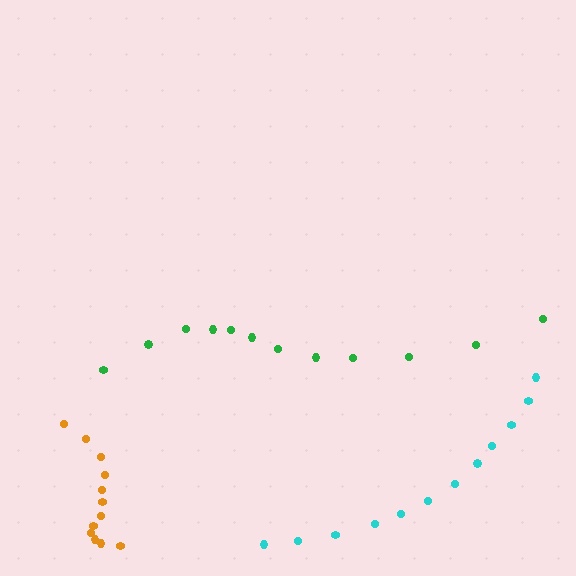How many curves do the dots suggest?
There are 3 distinct paths.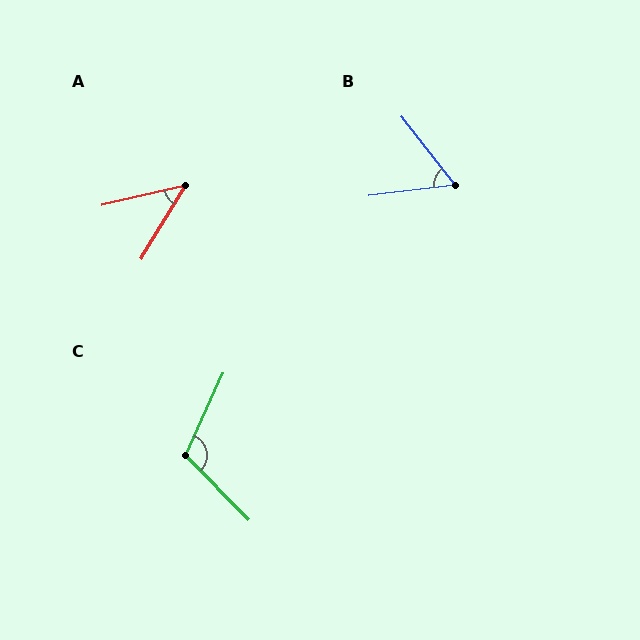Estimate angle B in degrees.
Approximately 59 degrees.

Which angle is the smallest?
A, at approximately 46 degrees.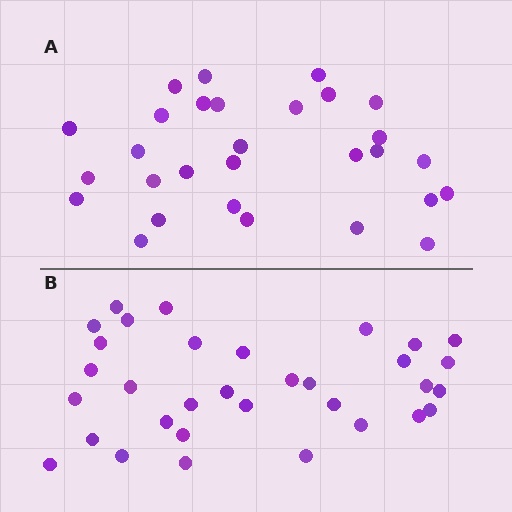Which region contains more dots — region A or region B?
Region B (the bottom region) has more dots.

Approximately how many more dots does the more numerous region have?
Region B has about 4 more dots than region A.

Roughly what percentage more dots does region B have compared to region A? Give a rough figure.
About 15% more.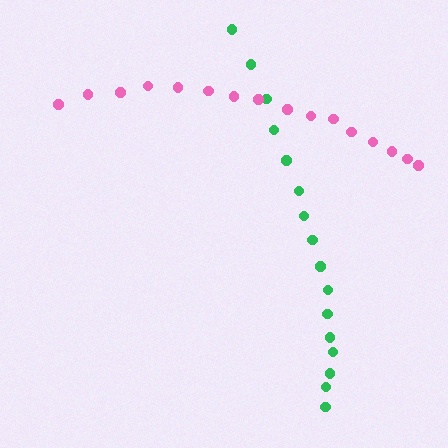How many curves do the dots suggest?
There are 2 distinct paths.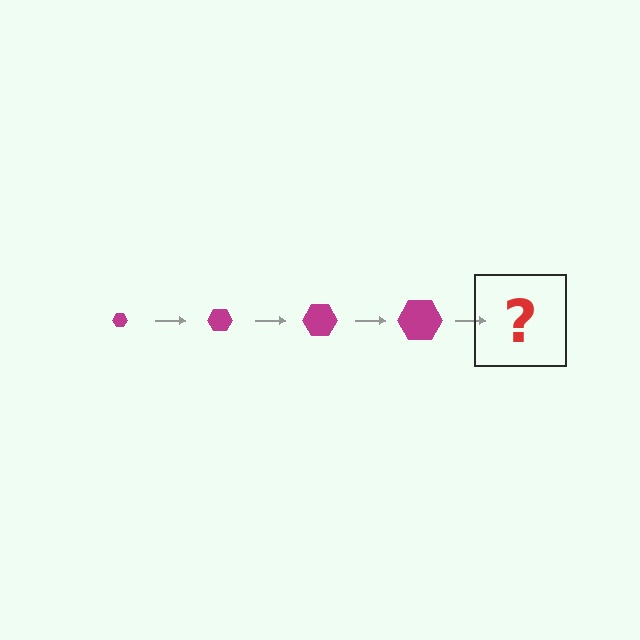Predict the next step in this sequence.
The next step is a magenta hexagon, larger than the previous one.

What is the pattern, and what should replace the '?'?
The pattern is that the hexagon gets progressively larger each step. The '?' should be a magenta hexagon, larger than the previous one.